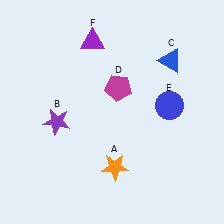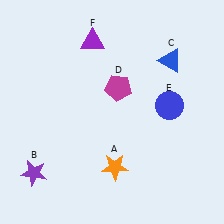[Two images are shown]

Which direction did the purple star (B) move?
The purple star (B) moved down.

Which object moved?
The purple star (B) moved down.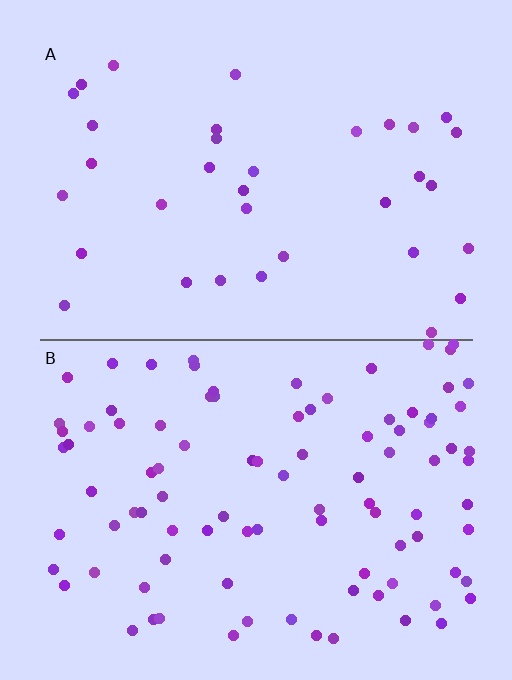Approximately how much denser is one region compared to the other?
Approximately 2.8× — region B over region A.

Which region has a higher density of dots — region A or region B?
B (the bottom).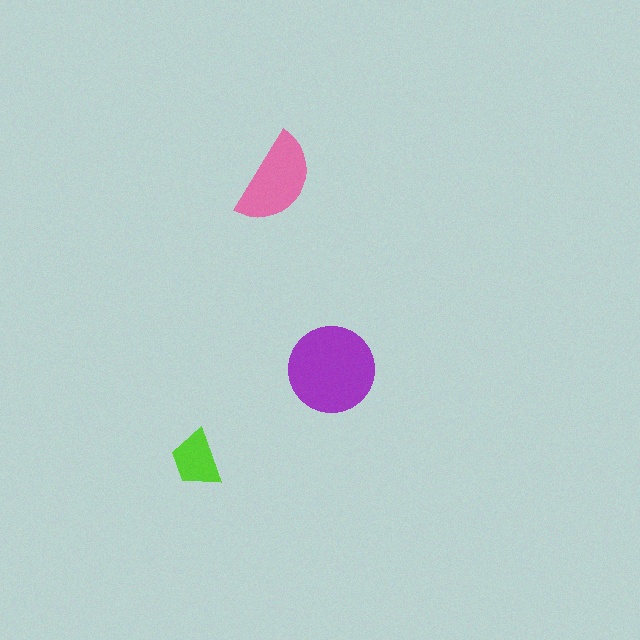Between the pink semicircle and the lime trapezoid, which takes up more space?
The pink semicircle.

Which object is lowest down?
The lime trapezoid is bottommost.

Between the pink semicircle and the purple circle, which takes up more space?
The purple circle.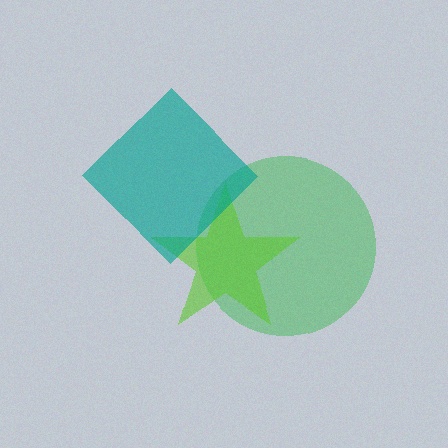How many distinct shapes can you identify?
There are 3 distinct shapes: a green circle, a lime star, a teal diamond.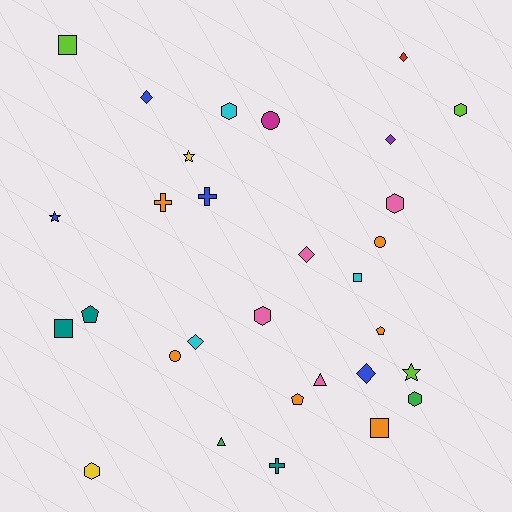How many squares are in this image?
There are 4 squares.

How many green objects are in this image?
There are 2 green objects.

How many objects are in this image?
There are 30 objects.